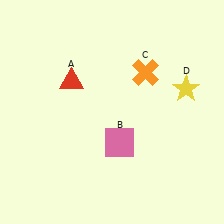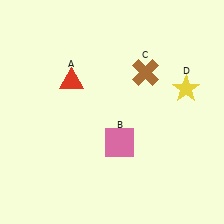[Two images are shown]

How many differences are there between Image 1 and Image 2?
There is 1 difference between the two images.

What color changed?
The cross (C) changed from orange in Image 1 to brown in Image 2.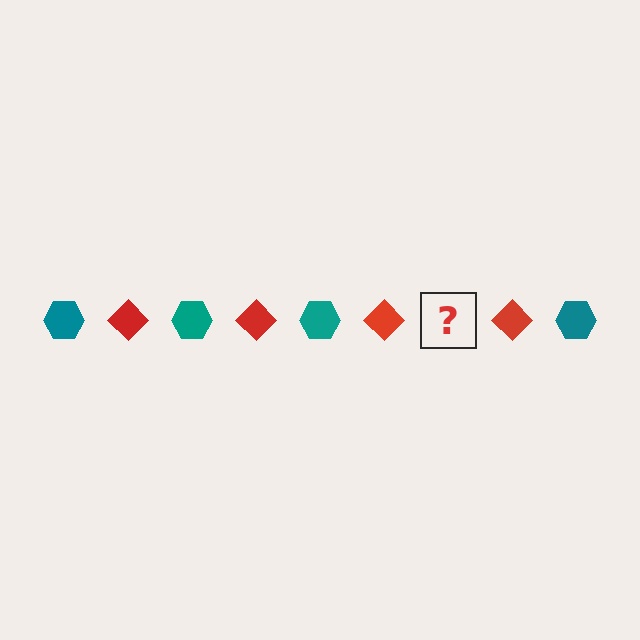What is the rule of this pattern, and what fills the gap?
The rule is that the pattern alternates between teal hexagon and red diamond. The gap should be filled with a teal hexagon.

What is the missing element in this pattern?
The missing element is a teal hexagon.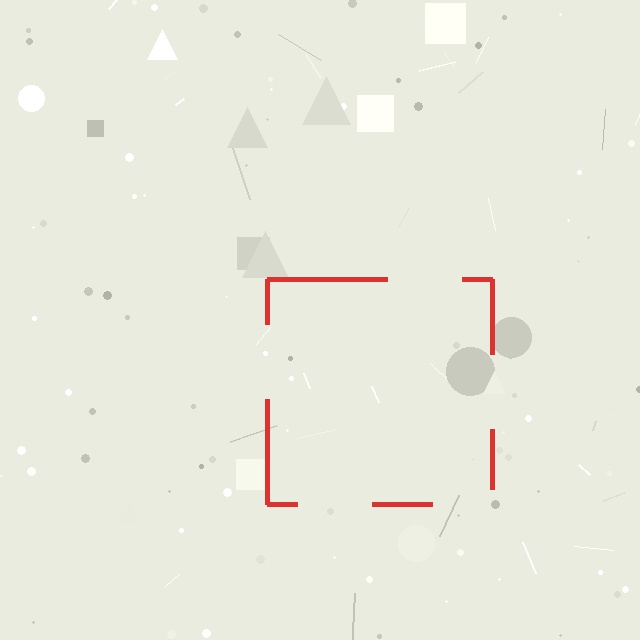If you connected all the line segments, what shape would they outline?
They would outline a square.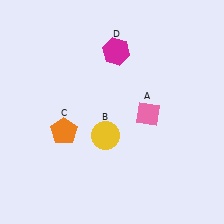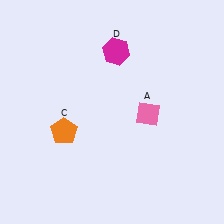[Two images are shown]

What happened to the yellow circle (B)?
The yellow circle (B) was removed in Image 2. It was in the bottom-left area of Image 1.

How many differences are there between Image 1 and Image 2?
There is 1 difference between the two images.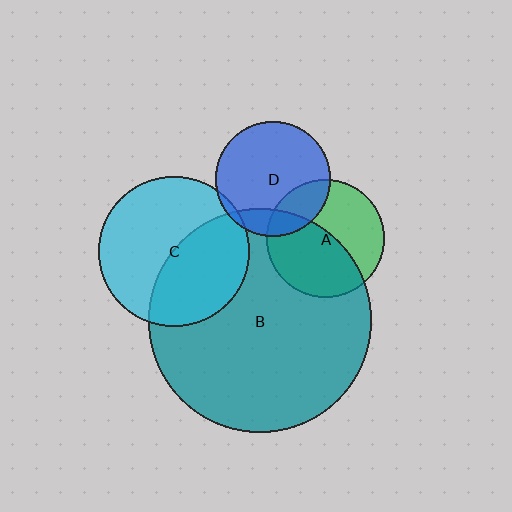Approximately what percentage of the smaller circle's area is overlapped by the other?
Approximately 5%.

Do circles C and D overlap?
Yes.